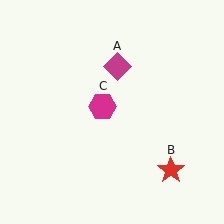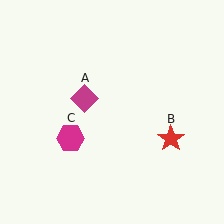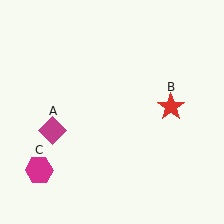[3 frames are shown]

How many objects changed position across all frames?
3 objects changed position: magenta diamond (object A), red star (object B), magenta hexagon (object C).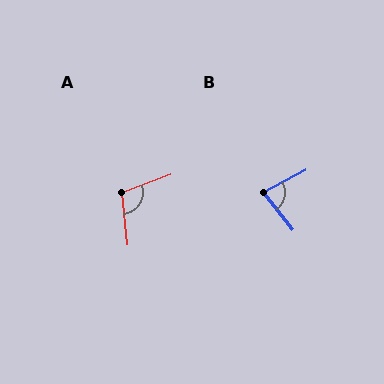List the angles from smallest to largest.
B (80°), A (105°).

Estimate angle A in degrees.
Approximately 105 degrees.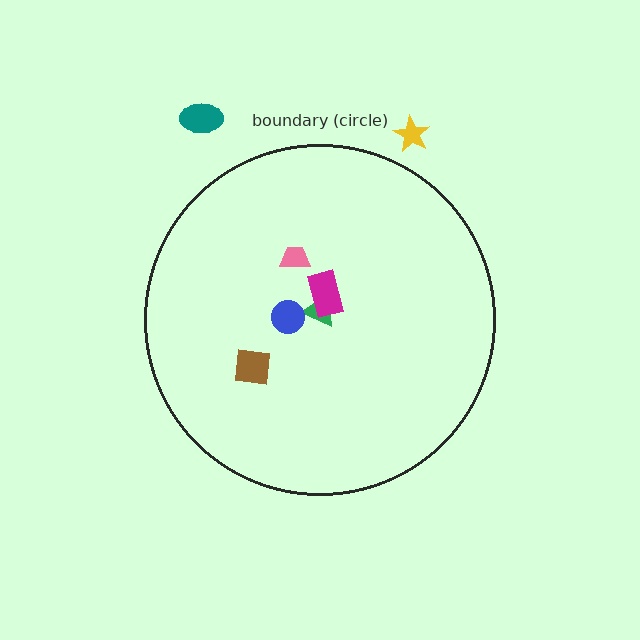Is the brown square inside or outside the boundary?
Inside.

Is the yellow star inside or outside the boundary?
Outside.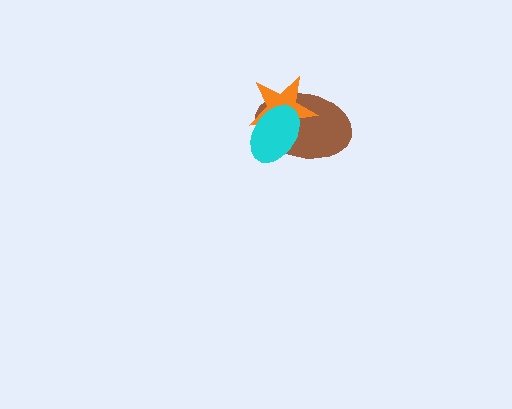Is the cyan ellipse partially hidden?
No, no other shape covers it.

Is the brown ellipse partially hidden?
Yes, it is partially covered by another shape.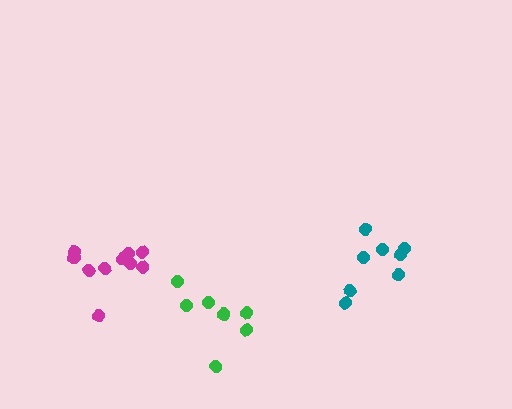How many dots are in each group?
Group 1: 11 dots, Group 2: 8 dots, Group 3: 7 dots (26 total).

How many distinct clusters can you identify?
There are 3 distinct clusters.